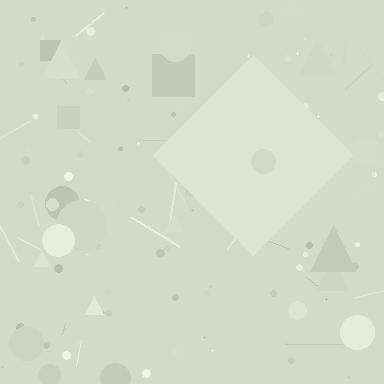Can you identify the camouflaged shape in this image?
The camouflaged shape is a diamond.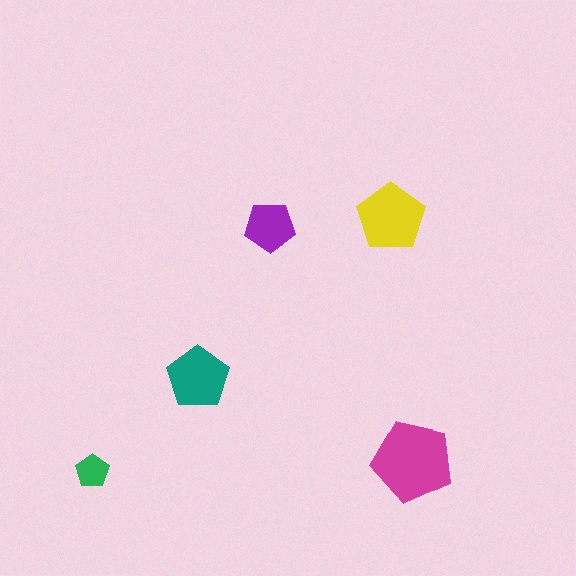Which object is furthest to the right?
The magenta pentagon is rightmost.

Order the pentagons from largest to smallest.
the magenta one, the yellow one, the teal one, the purple one, the green one.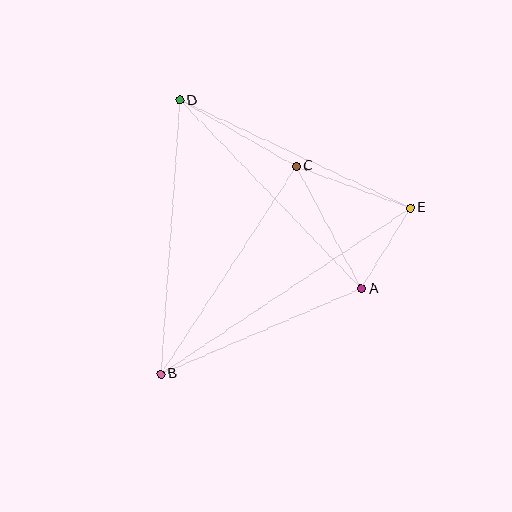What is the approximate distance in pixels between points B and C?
The distance between B and C is approximately 247 pixels.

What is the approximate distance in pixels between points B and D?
The distance between B and D is approximately 274 pixels.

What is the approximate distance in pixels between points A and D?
The distance between A and D is approximately 262 pixels.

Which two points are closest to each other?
Points A and E are closest to each other.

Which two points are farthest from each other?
Points B and E are farthest from each other.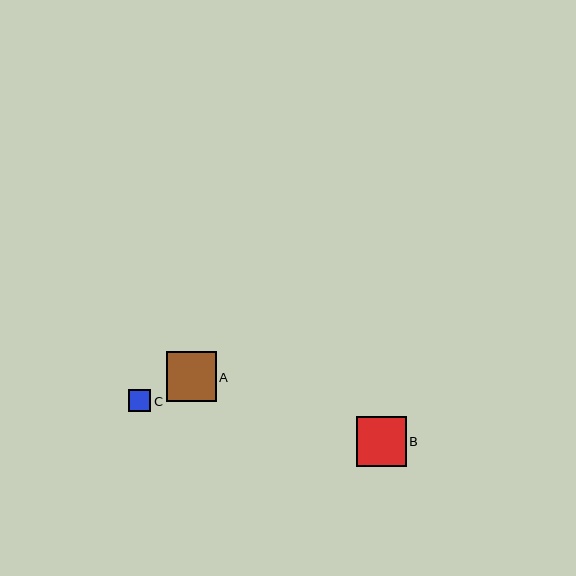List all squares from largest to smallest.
From largest to smallest: B, A, C.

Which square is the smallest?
Square C is the smallest with a size of approximately 22 pixels.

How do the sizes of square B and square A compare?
Square B and square A are approximately the same size.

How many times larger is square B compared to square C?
Square B is approximately 2.3 times the size of square C.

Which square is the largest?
Square B is the largest with a size of approximately 50 pixels.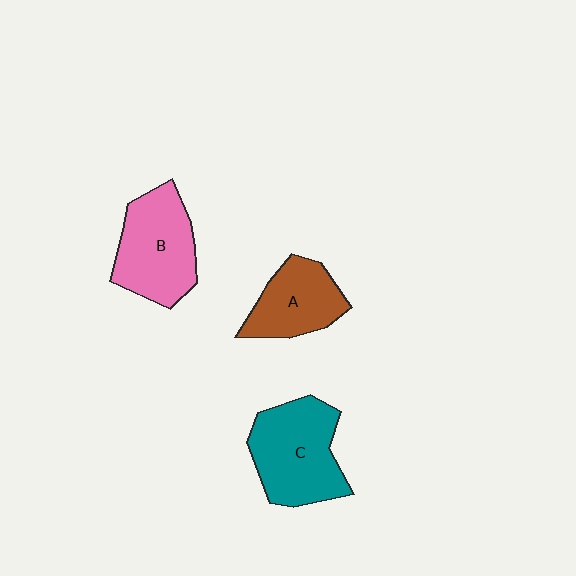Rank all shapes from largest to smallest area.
From largest to smallest: C (teal), B (pink), A (brown).